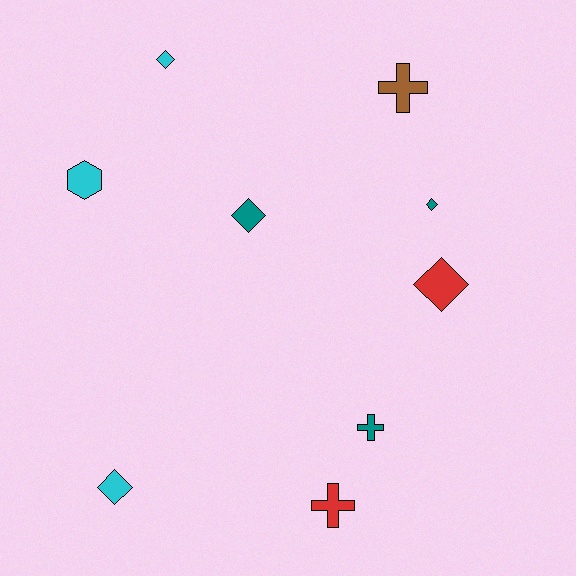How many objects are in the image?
There are 9 objects.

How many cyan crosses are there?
There are no cyan crosses.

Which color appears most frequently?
Teal, with 3 objects.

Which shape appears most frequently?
Diamond, with 5 objects.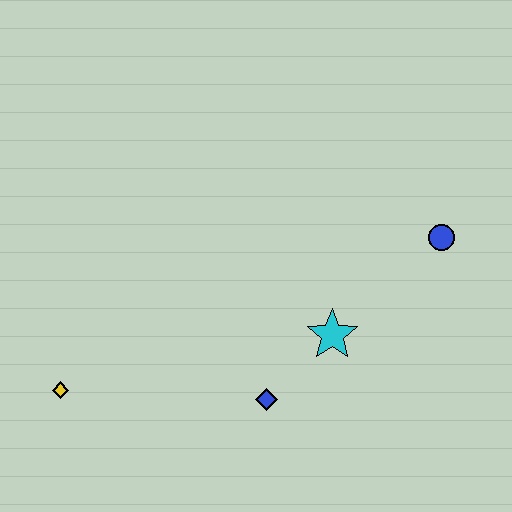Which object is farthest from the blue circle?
The yellow diamond is farthest from the blue circle.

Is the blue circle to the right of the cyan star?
Yes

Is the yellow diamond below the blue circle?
Yes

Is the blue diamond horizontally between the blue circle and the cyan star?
No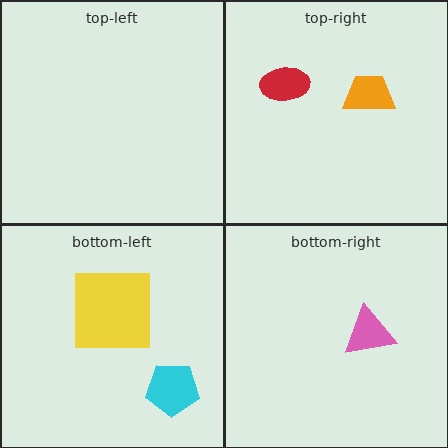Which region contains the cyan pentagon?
The bottom-left region.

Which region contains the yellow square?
The bottom-left region.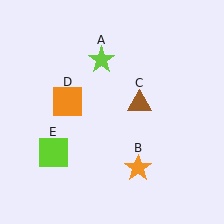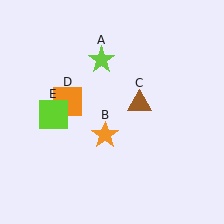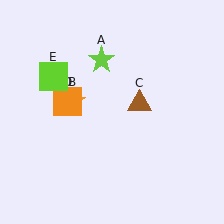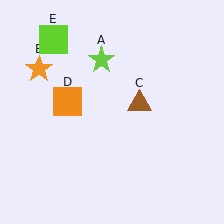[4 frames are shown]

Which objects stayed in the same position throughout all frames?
Lime star (object A) and brown triangle (object C) and orange square (object D) remained stationary.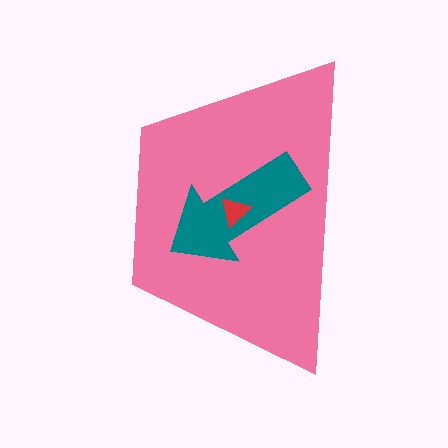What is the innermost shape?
The red triangle.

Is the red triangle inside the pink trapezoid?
Yes.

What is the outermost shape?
The pink trapezoid.